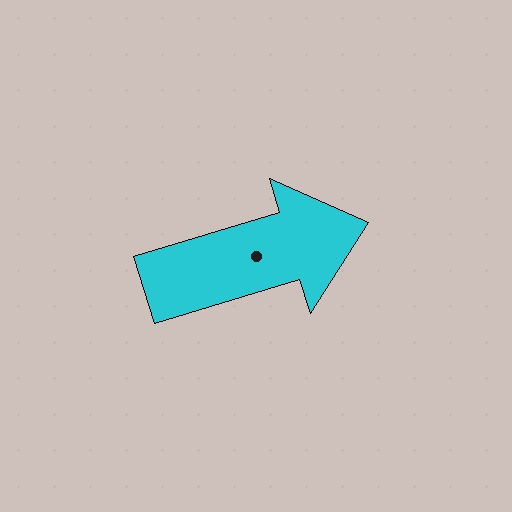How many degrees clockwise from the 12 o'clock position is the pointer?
Approximately 73 degrees.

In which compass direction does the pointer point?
East.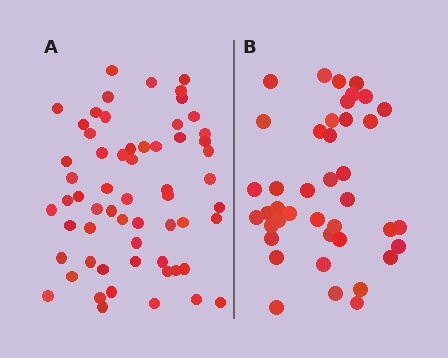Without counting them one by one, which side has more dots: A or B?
Region A (the left region) has more dots.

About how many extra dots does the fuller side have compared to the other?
Region A has approximately 20 more dots than region B.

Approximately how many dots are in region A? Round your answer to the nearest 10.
About 60 dots.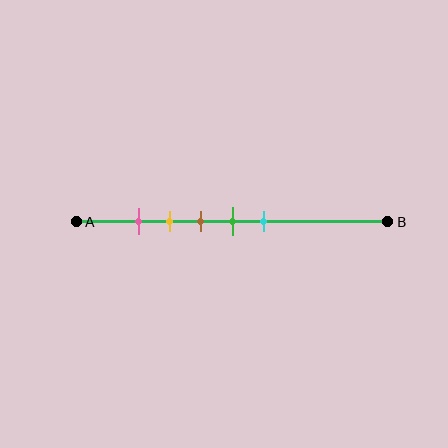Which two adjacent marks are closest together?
The pink and yellow marks are the closest adjacent pair.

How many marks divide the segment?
There are 5 marks dividing the segment.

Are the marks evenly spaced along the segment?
Yes, the marks are approximately evenly spaced.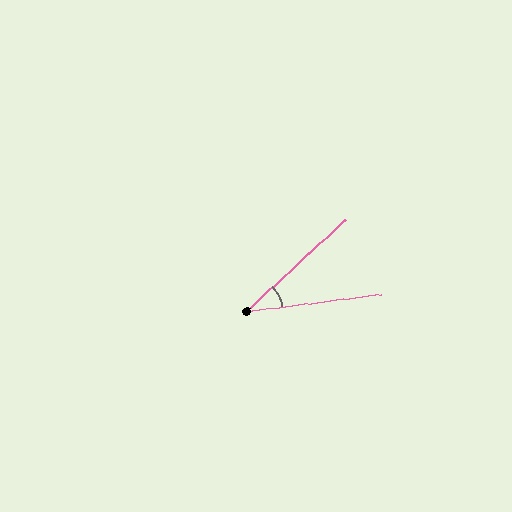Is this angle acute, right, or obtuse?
It is acute.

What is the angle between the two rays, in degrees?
Approximately 35 degrees.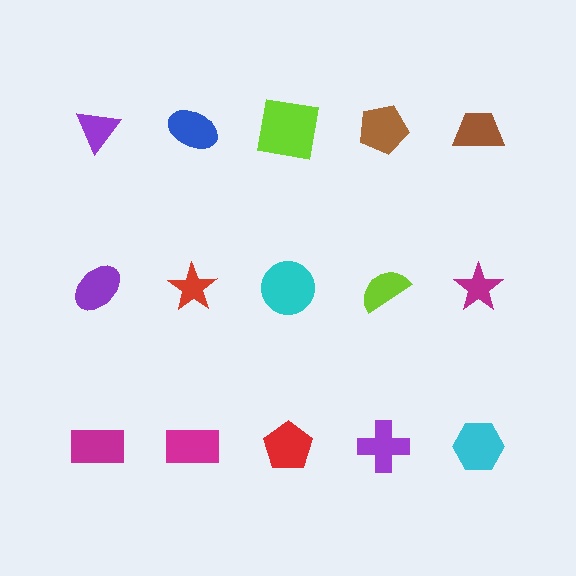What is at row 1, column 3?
A lime square.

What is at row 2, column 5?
A magenta star.